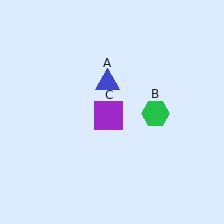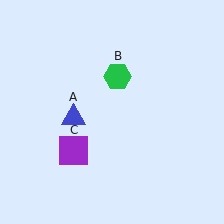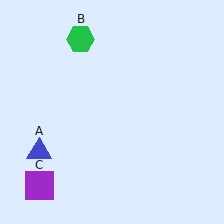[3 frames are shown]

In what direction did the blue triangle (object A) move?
The blue triangle (object A) moved down and to the left.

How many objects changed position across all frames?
3 objects changed position: blue triangle (object A), green hexagon (object B), purple square (object C).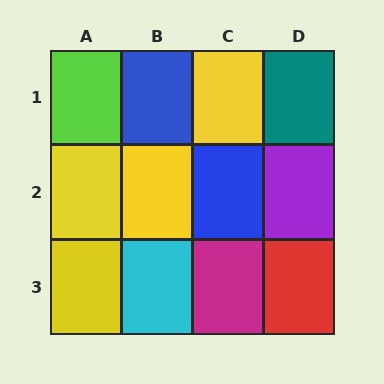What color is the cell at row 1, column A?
Lime.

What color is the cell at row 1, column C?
Yellow.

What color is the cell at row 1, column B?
Blue.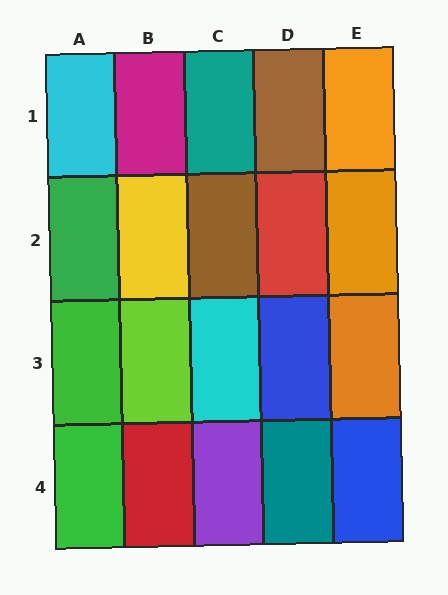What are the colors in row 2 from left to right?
Green, yellow, brown, red, orange.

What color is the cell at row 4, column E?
Blue.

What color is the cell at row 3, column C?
Cyan.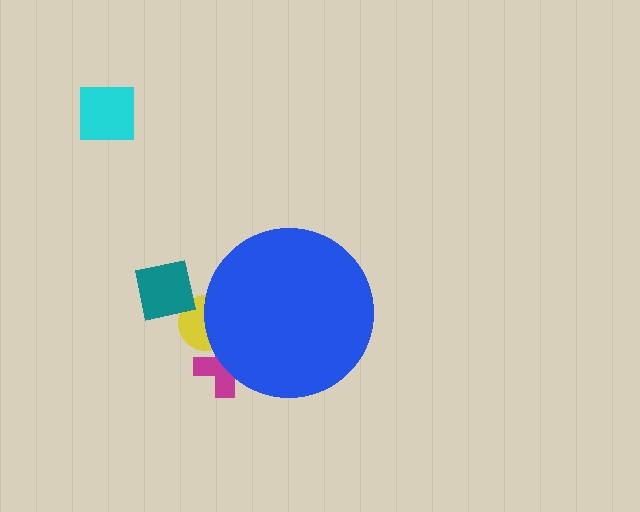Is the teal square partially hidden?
No, the teal square is fully visible.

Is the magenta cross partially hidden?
Yes, the magenta cross is partially hidden behind the blue circle.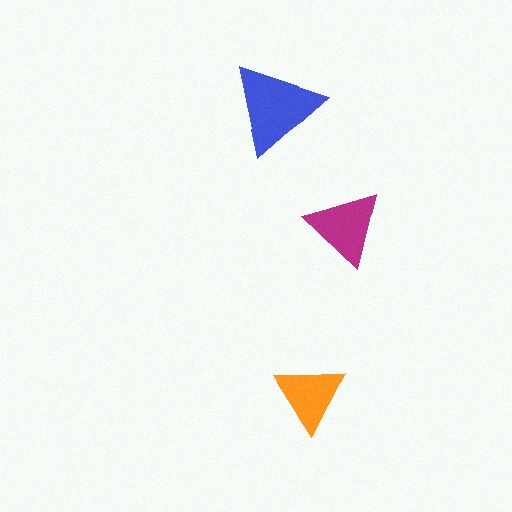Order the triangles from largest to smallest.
the blue one, the magenta one, the orange one.